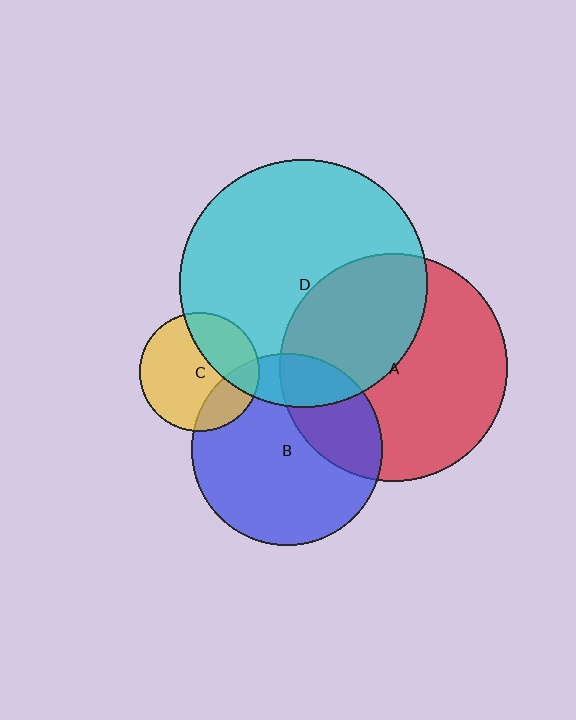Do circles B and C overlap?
Yes.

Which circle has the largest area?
Circle D (cyan).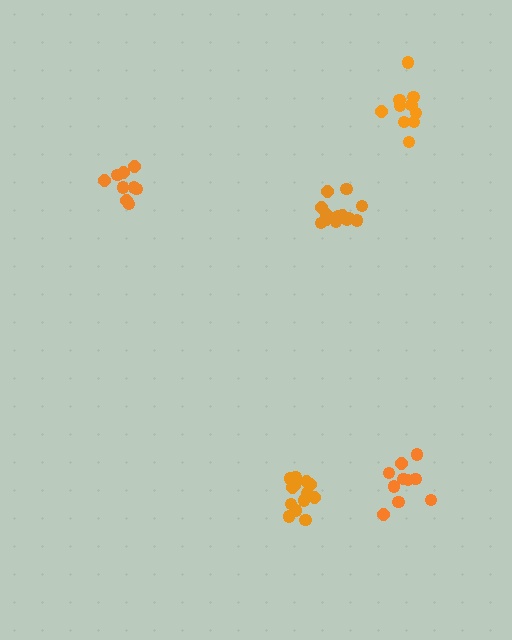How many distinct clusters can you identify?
There are 5 distinct clusters.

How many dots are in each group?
Group 1: 14 dots, Group 2: 10 dots, Group 3: 10 dots, Group 4: 13 dots, Group 5: 10 dots (57 total).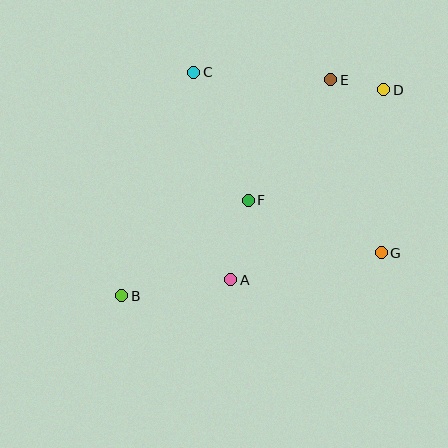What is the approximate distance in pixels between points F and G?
The distance between F and G is approximately 143 pixels.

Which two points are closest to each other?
Points D and E are closest to each other.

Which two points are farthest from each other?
Points B and D are farthest from each other.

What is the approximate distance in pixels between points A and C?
The distance between A and C is approximately 211 pixels.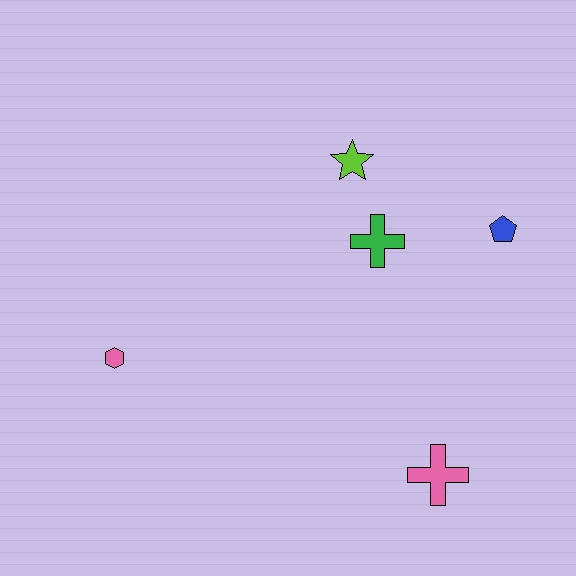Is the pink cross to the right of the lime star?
Yes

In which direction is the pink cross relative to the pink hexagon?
The pink cross is to the right of the pink hexagon.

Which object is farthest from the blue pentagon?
The pink hexagon is farthest from the blue pentagon.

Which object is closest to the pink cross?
The green cross is closest to the pink cross.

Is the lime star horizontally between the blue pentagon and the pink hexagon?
Yes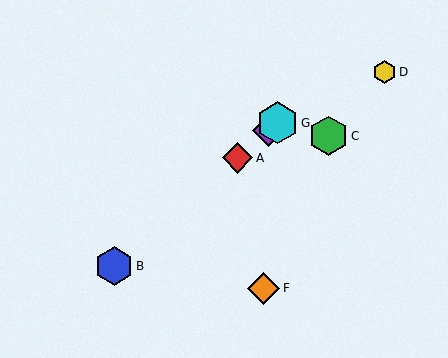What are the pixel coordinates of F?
Object F is at (264, 288).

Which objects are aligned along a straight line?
Objects A, B, E, G are aligned along a straight line.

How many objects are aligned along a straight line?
4 objects (A, B, E, G) are aligned along a straight line.